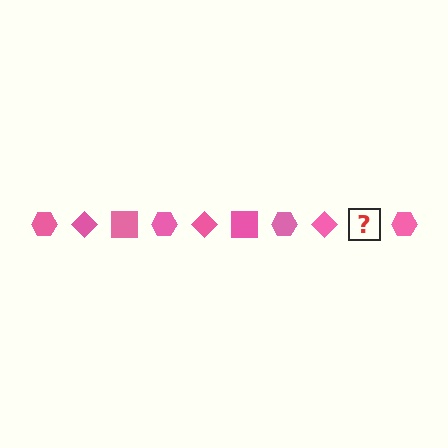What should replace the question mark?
The question mark should be replaced with a pink square.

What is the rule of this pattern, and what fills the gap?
The rule is that the pattern cycles through hexagon, diamond, square shapes in pink. The gap should be filled with a pink square.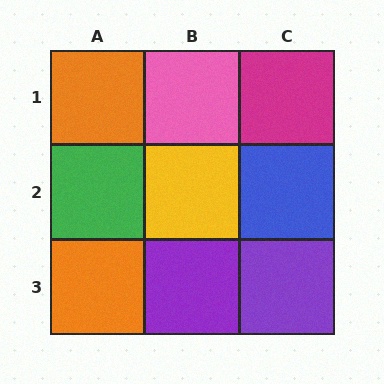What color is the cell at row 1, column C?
Magenta.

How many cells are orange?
2 cells are orange.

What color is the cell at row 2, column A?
Green.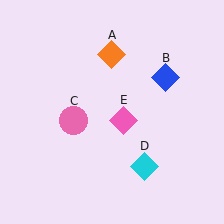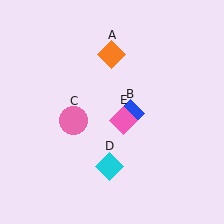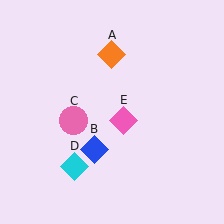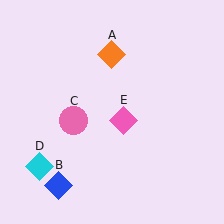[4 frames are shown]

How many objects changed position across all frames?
2 objects changed position: blue diamond (object B), cyan diamond (object D).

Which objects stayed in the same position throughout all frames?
Orange diamond (object A) and pink circle (object C) and pink diamond (object E) remained stationary.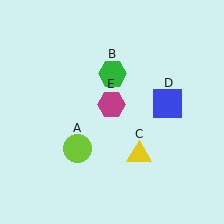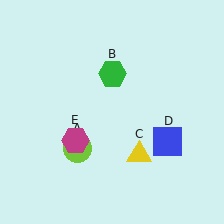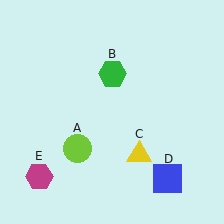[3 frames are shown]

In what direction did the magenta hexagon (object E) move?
The magenta hexagon (object E) moved down and to the left.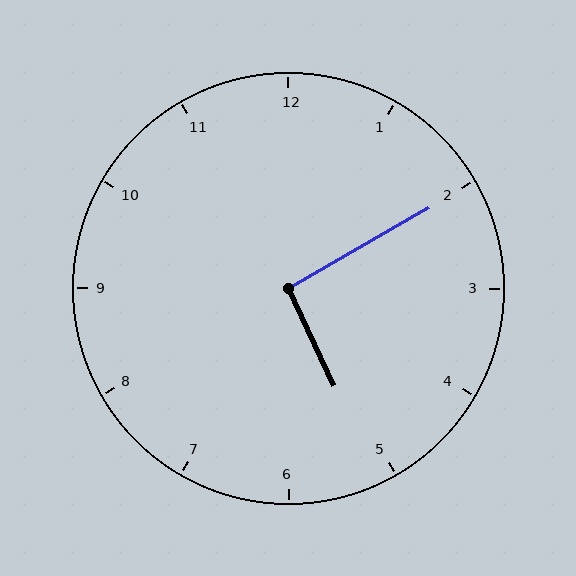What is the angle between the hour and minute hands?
Approximately 95 degrees.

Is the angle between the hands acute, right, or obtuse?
It is right.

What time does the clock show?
5:10.